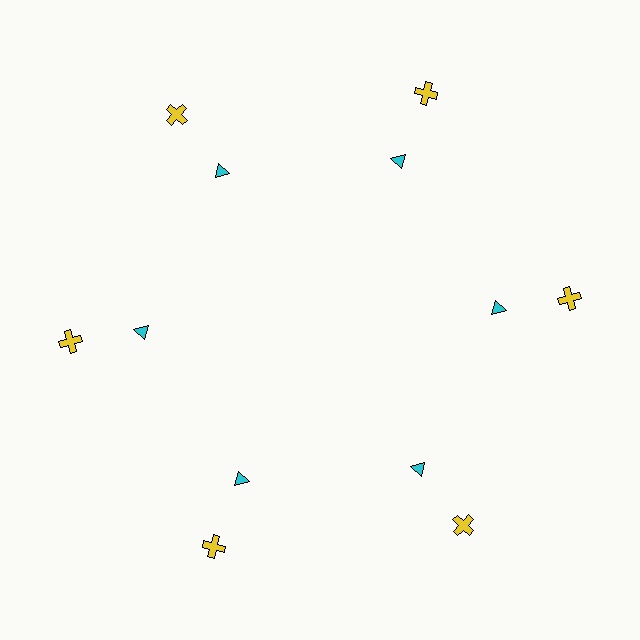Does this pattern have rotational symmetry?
Yes, this pattern has 6-fold rotational symmetry. It looks the same after rotating 60 degrees around the center.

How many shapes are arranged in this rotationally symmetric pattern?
There are 12 shapes, arranged in 6 groups of 2.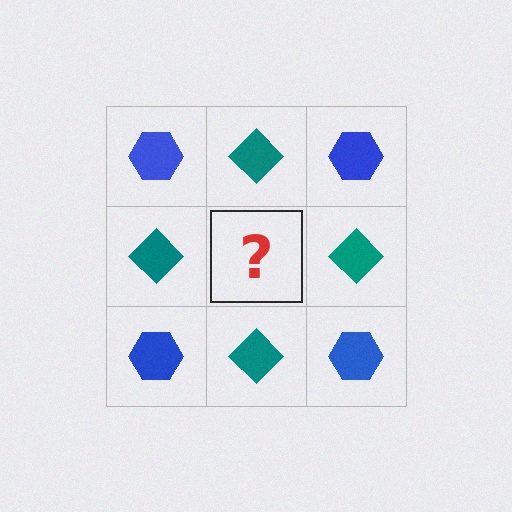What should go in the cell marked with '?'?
The missing cell should contain a blue hexagon.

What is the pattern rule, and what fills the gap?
The rule is that it alternates blue hexagon and teal diamond in a checkerboard pattern. The gap should be filled with a blue hexagon.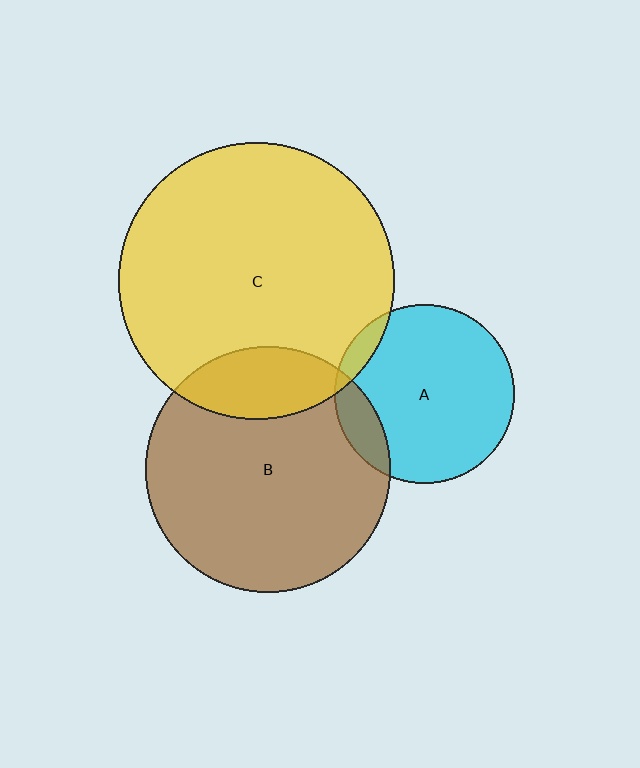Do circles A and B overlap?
Yes.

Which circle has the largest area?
Circle C (yellow).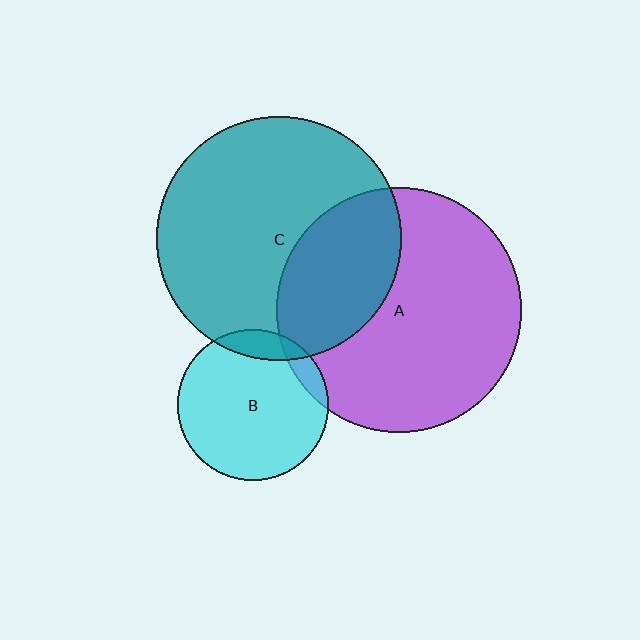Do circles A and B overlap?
Yes.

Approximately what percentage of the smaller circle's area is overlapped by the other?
Approximately 10%.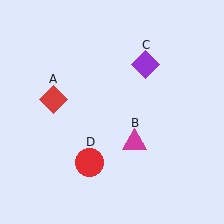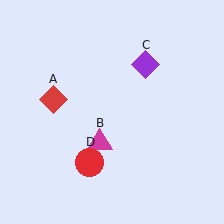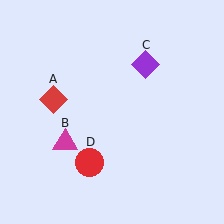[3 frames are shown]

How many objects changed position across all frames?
1 object changed position: magenta triangle (object B).